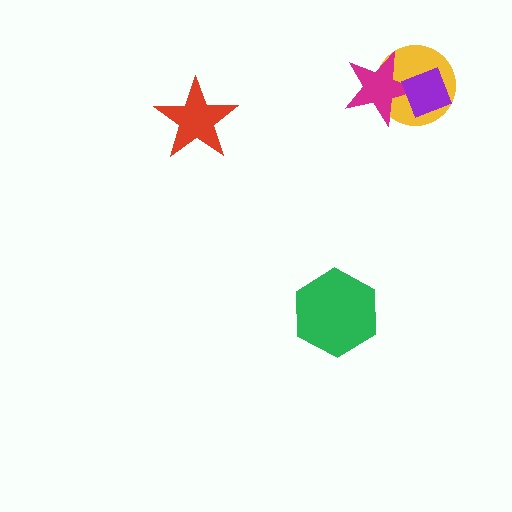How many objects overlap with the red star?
0 objects overlap with the red star.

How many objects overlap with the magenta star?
2 objects overlap with the magenta star.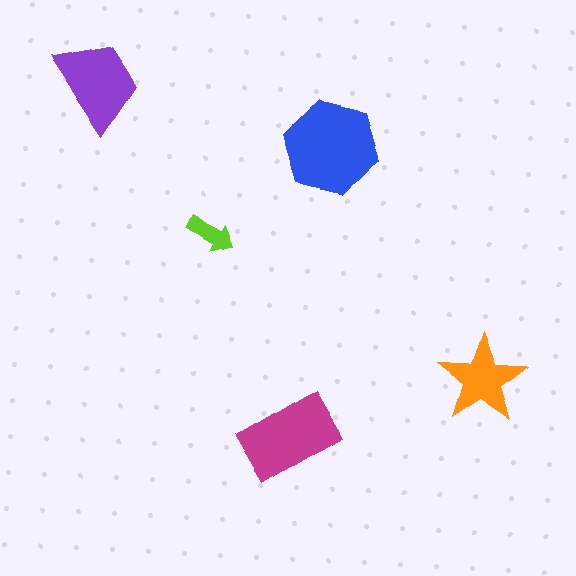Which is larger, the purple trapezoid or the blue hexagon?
The blue hexagon.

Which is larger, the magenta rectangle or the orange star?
The magenta rectangle.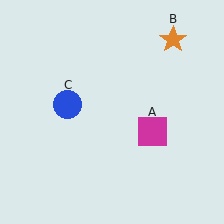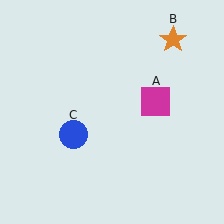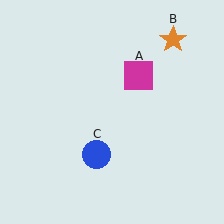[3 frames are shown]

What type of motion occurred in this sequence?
The magenta square (object A), blue circle (object C) rotated counterclockwise around the center of the scene.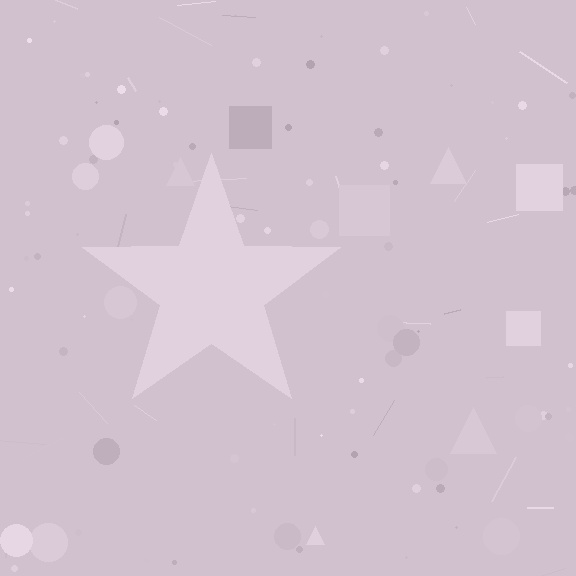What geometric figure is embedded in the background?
A star is embedded in the background.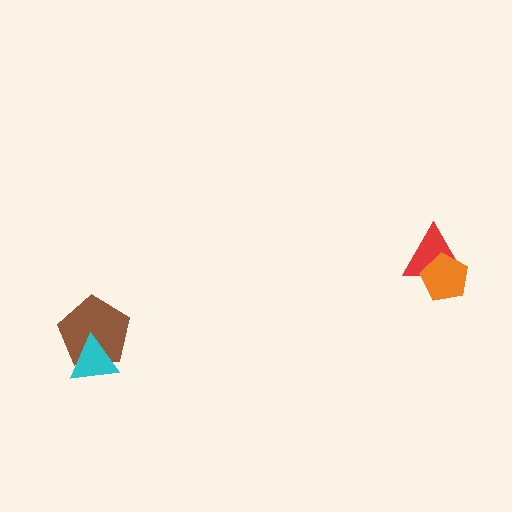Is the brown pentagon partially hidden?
Yes, it is partially covered by another shape.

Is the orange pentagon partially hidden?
No, no other shape covers it.